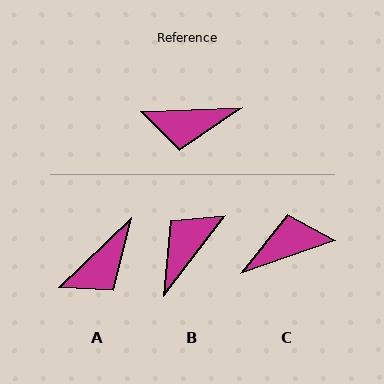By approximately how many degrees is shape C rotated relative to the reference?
Approximately 163 degrees clockwise.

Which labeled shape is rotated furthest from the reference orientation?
C, about 163 degrees away.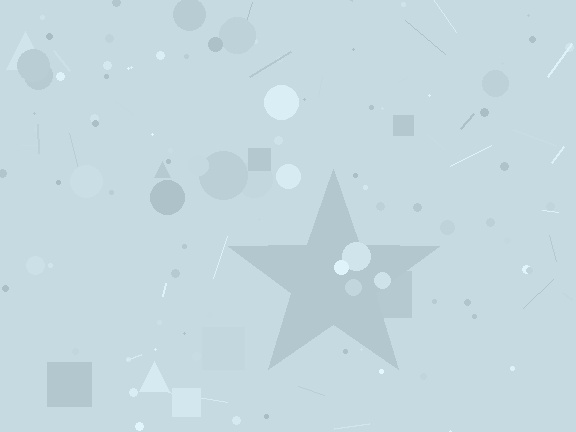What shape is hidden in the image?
A star is hidden in the image.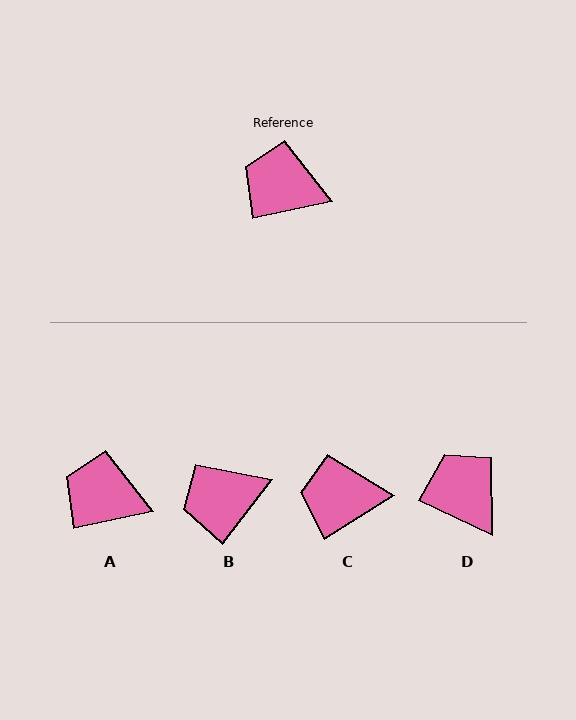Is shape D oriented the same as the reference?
No, it is off by about 37 degrees.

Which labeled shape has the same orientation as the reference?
A.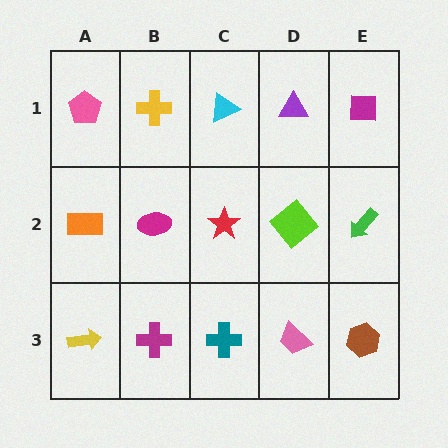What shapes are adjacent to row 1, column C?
A red star (row 2, column C), a yellow cross (row 1, column B), a purple triangle (row 1, column D).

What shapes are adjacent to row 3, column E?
A green arrow (row 2, column E), a pink trapezoid (row 3, column D).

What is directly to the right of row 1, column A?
A yellow cross.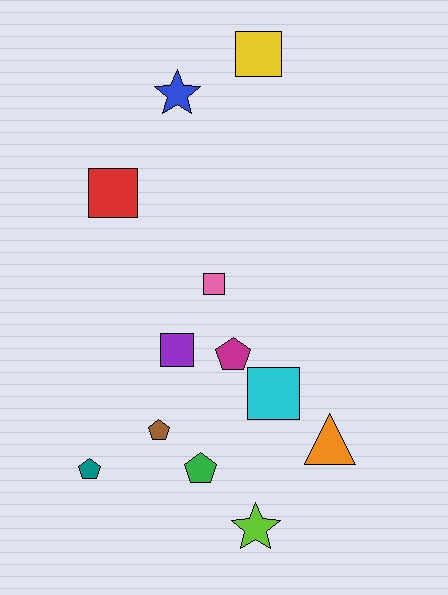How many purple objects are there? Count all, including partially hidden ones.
There is 1 purple object.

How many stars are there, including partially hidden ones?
There are 2 stars.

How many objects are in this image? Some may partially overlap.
There are 12 objects.